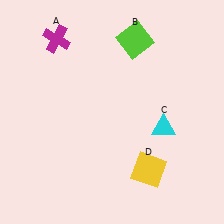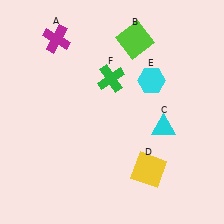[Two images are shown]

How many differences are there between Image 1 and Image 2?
There are 2 differences between the two images.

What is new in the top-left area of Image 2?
A green cross (F) was added in the top-left area of Image 2.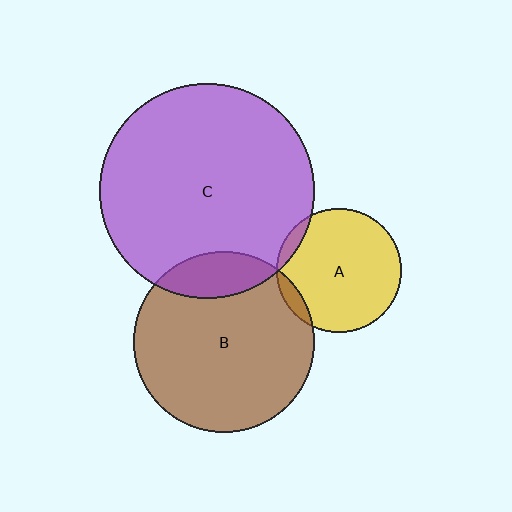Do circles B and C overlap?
Yes.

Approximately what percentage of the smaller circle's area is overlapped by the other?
Approximately 15%.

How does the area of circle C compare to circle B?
Approximately 1.4 times.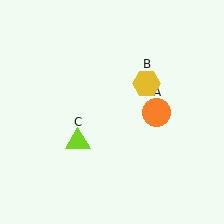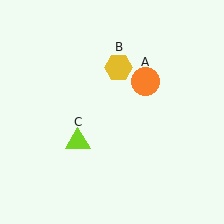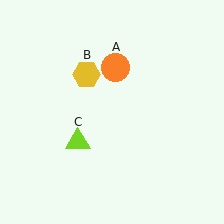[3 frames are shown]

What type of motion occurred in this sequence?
The orange circle (object A), yellow hexagon (object B) rotated counterclockwise around the center of the scene.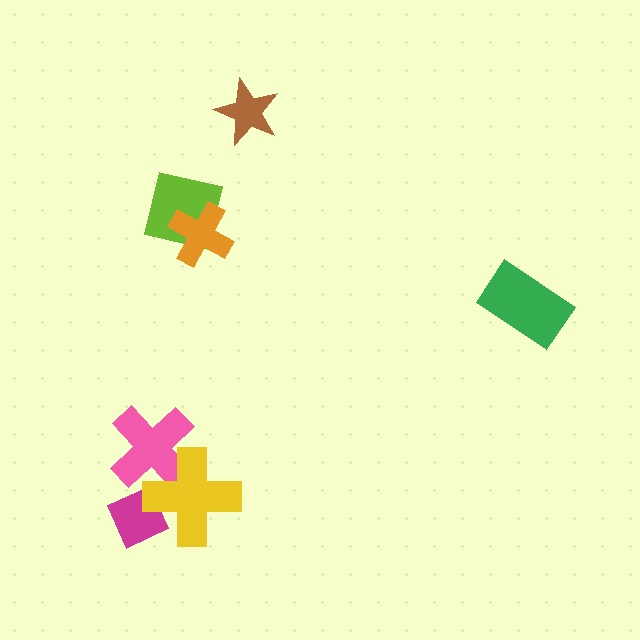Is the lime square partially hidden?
Yes, it is partially covered by another shape.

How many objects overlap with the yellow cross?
2 objects overlap with the yellow cross.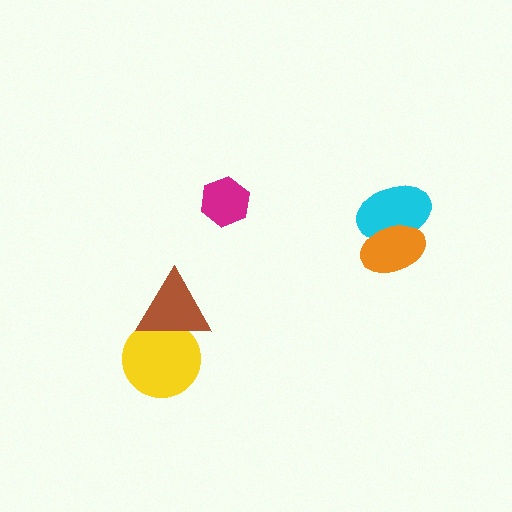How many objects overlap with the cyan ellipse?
1 object overlaps with the cyan ellipse.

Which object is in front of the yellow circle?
The brown triangle is in front of the yellow circle.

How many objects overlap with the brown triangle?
1 object overlaps with the brown triangle.